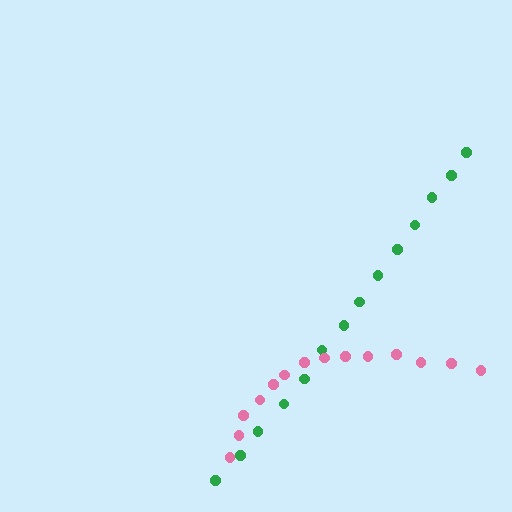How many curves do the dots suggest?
There are 2 distinct paths.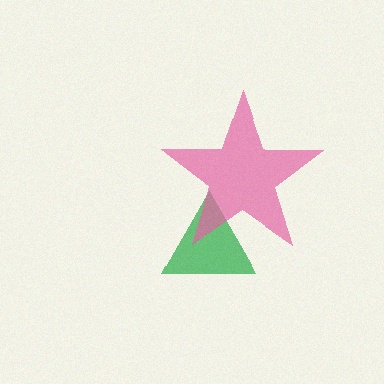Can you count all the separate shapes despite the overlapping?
Yes, there are 2 separate shapes.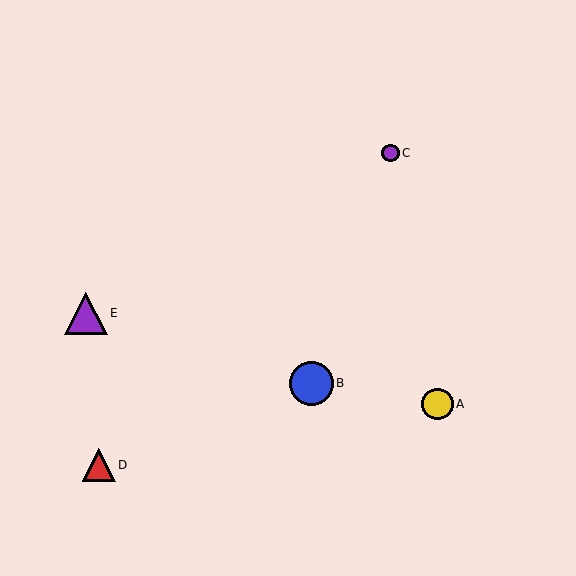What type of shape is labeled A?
Shape A is a yellow circle.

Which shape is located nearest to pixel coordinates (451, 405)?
The yellow circle (labeled A) at (438, 404) is nearest to that location.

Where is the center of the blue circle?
The center of the blue circle is at (311, 383).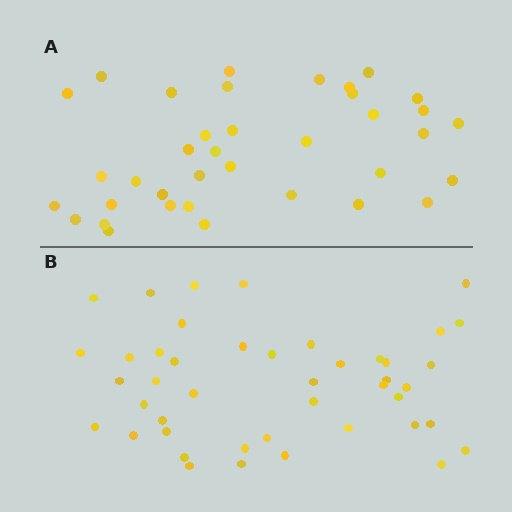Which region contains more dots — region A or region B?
Region B (the bottom region) has more dots.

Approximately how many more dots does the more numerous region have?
Region B has roughly 8 or so more dots than region A.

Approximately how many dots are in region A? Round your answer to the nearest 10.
About 40 dots. (The exact count is 37, which rounds to 40.)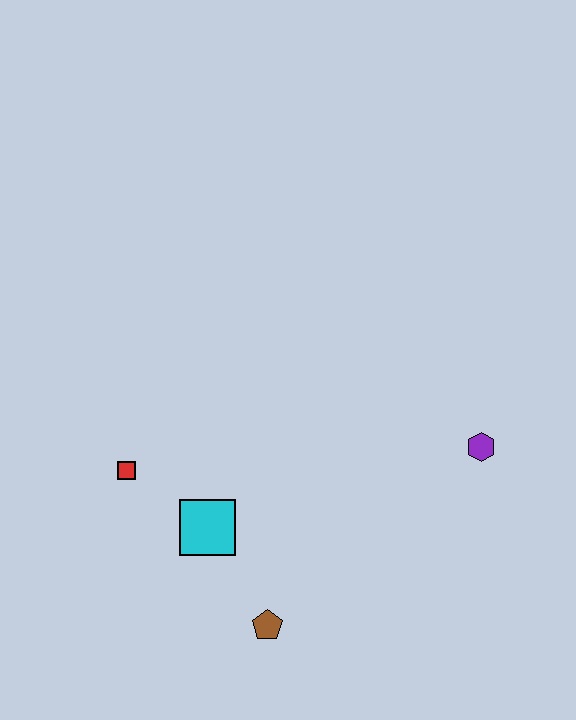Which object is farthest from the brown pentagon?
The purple hexagon is farthest from the brown pentagon.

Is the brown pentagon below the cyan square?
Yes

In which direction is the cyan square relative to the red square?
The cyan square is to the right of the red square.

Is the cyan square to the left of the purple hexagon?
Yes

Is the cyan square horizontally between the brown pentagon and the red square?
Yes